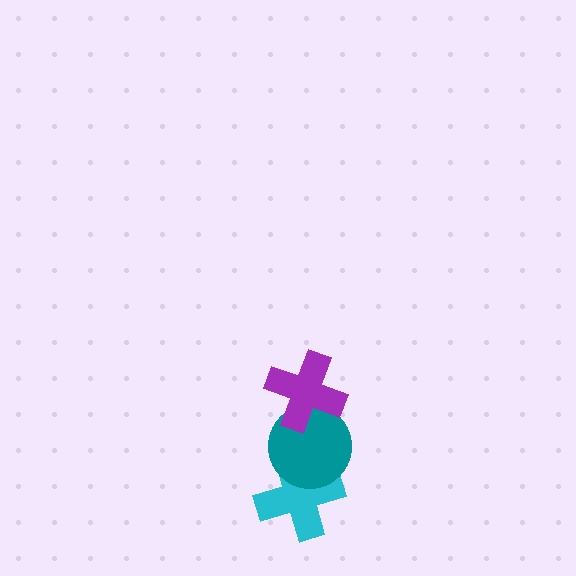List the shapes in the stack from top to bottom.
From top to bottom: the purple cross, the teal circle, the cyan cross.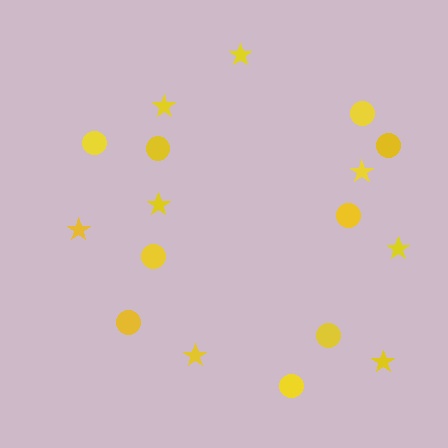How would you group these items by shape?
There are 2 groups: one group of circles (9) and one group of stars (8).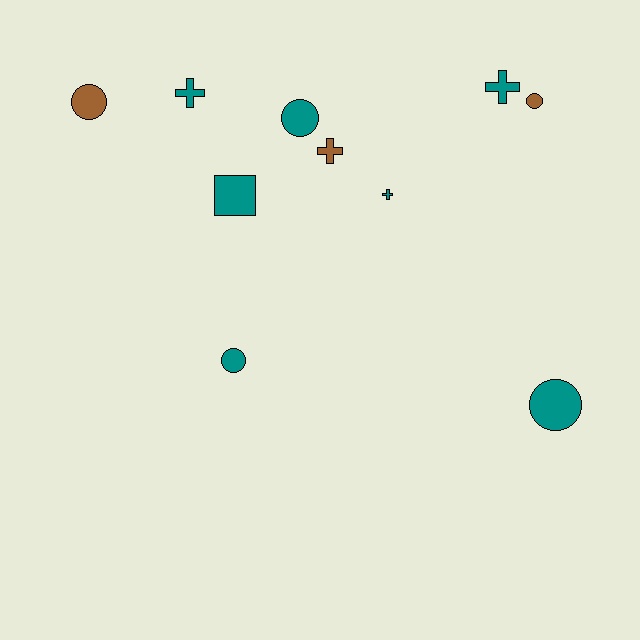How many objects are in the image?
There are 10 objects.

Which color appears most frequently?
Teal, with 7 objects.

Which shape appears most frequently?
Circle, with 5 objects.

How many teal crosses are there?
There are 3 teal crosses.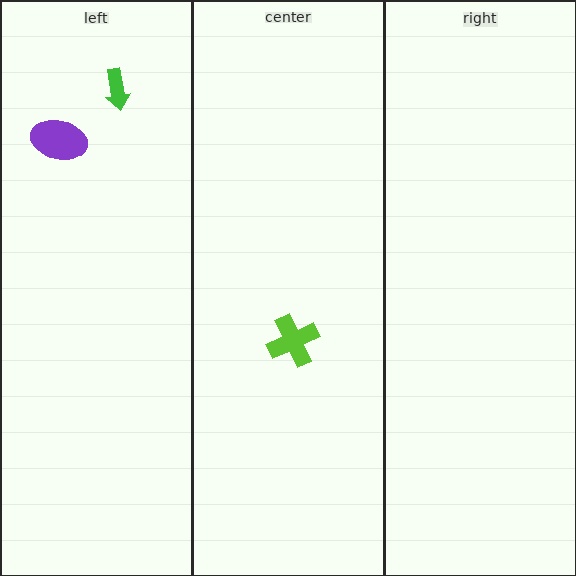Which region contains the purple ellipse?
The left region.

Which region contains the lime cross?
The center region.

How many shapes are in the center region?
1.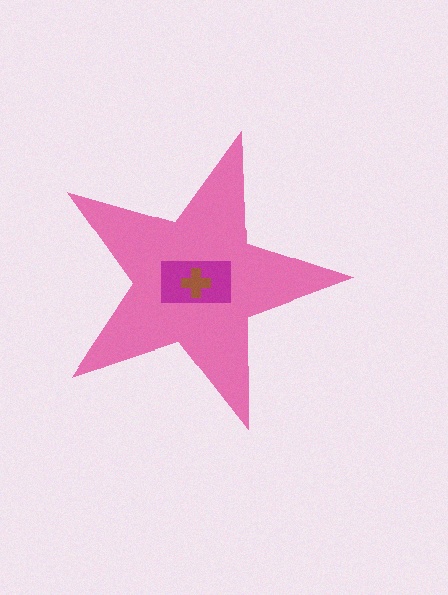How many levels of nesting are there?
3.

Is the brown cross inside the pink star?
Yes.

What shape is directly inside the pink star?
The magenta rectangle.